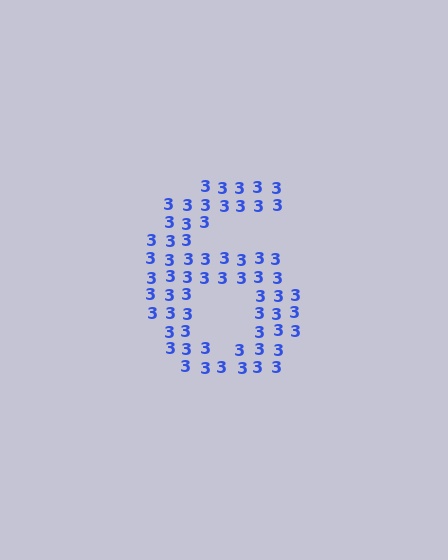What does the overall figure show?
The overall figure shows the digit 6.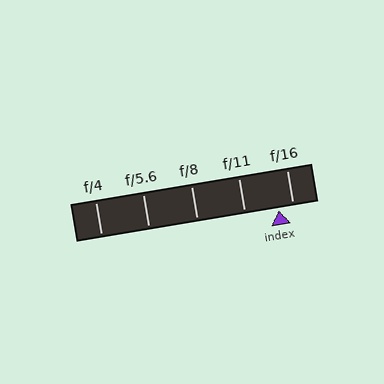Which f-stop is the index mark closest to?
The index mark is closest to f/16.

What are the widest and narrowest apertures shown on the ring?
The widest aperture shown is f/4 and the narrowest is f/16.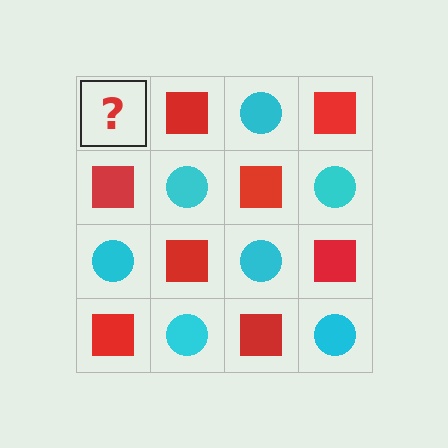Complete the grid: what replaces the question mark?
The question mark should be replaced with a cyan circle.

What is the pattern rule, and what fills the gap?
The rule is that it alternates cyan circle and red square in a checkerboard pattern. The gap should be filled with a cyan circle.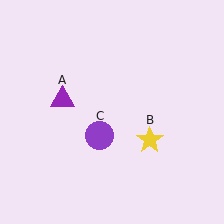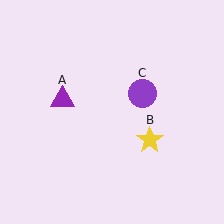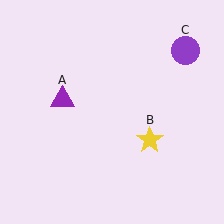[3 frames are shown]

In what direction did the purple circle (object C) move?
The purple circle (object C) moved up and to the right.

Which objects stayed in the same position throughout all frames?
Purple triangle (object A) and yellow star (object B) remained stationary.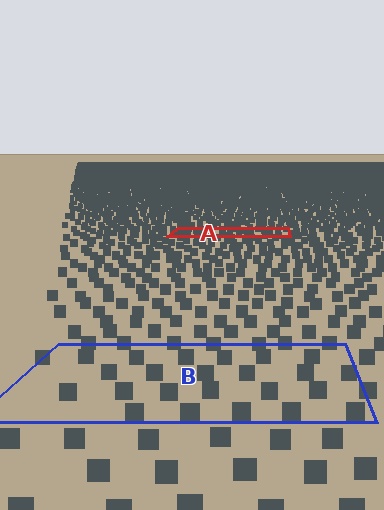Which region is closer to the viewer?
Region B is closer. The texture elements there are larger and more spread out.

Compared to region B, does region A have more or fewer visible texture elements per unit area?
Region A has more texture elements per unit area — they are packed more densely because it is farther away.